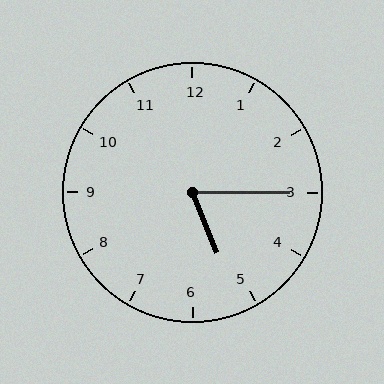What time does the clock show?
5:15.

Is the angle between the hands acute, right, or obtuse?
It is acute.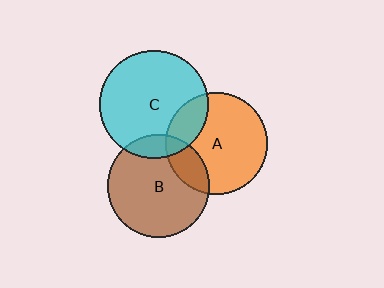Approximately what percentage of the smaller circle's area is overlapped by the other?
Approximately 20%.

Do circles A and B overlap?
Yes.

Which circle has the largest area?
Circle C (cyan).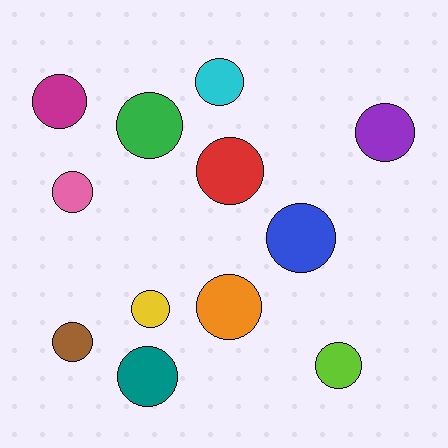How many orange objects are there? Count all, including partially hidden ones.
There is 1 orange object.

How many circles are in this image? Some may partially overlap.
There are 12 circles.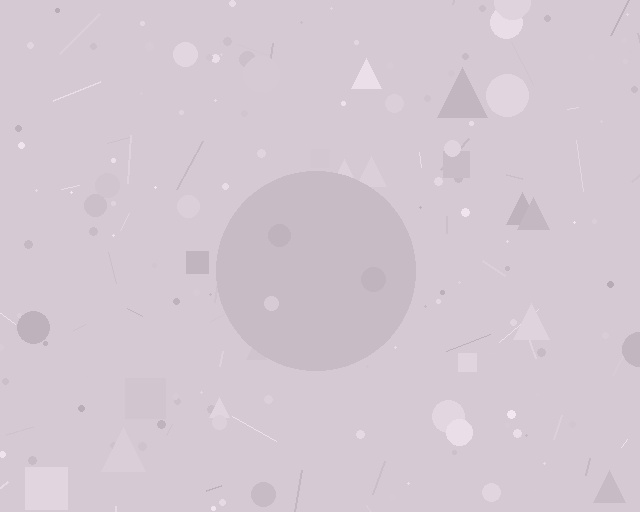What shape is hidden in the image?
A circle is hidden in the image.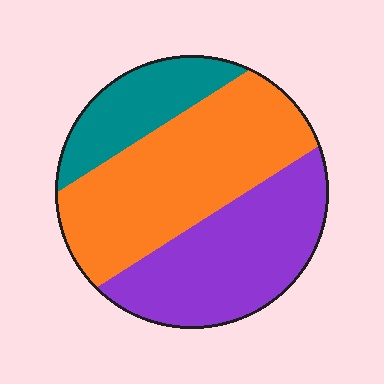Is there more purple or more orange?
Orange.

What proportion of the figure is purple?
Purple takes up between a third and a half of the figure.